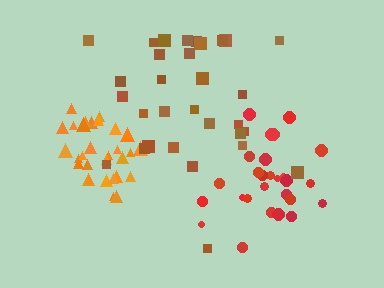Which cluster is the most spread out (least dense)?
Brown.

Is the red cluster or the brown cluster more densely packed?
Red.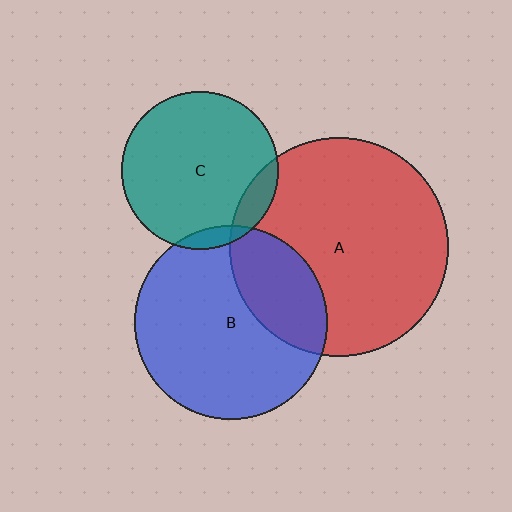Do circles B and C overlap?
Yes.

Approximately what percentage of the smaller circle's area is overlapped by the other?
Approximately 5%.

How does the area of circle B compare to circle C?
Approximately 1.5 times.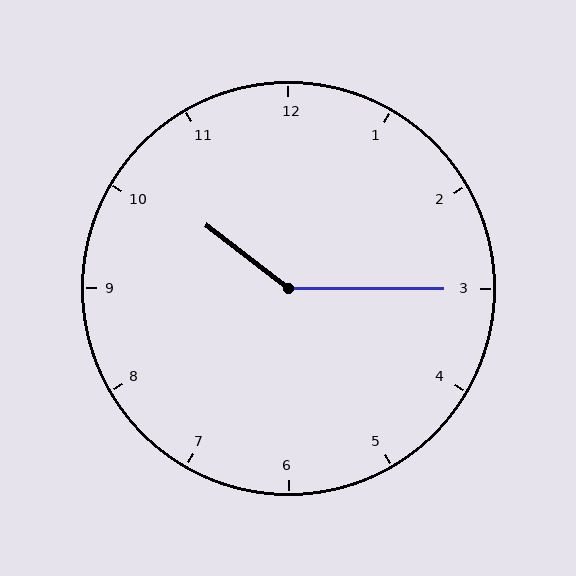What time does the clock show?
10:15.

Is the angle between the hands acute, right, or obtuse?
It is obtuse.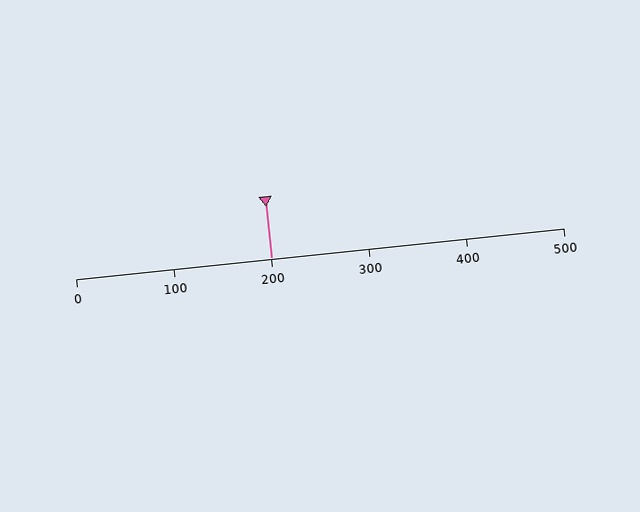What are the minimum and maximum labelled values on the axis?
The axis runs from 0 to 500.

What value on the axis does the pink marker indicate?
The marker indicates approximately 200.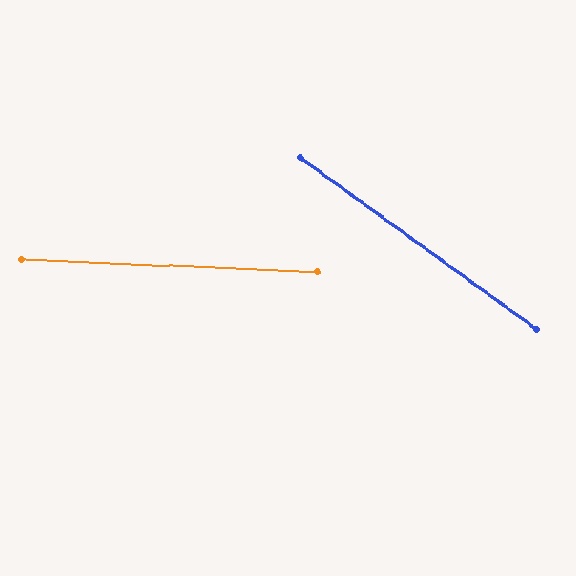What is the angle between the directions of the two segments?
Approximately 34 degrees.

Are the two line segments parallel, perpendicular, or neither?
Neither parallel nor perpendicular — they differ by about 34°.